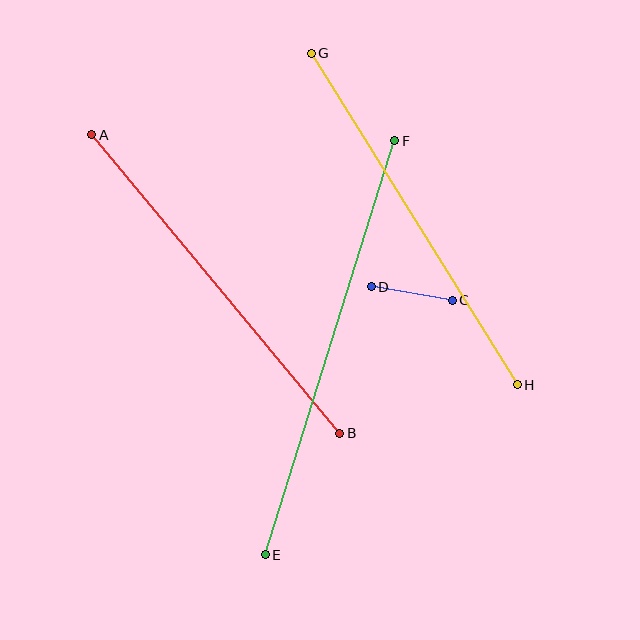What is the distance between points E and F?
The distance is approximately 434 pixels.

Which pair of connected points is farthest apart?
Points E and F are farthest apart.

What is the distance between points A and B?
The distance is approximately 388 pixels.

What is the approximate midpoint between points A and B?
The midpoint is at approximately (216, 284) pixels.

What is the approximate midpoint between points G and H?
The midpoint is at approximately (414, 219) pixels.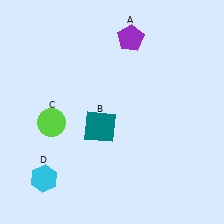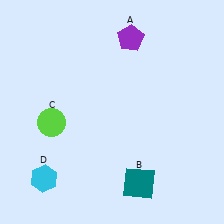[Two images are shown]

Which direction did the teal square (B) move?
The teal square (B) moved down.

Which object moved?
The teal square (B) moved down.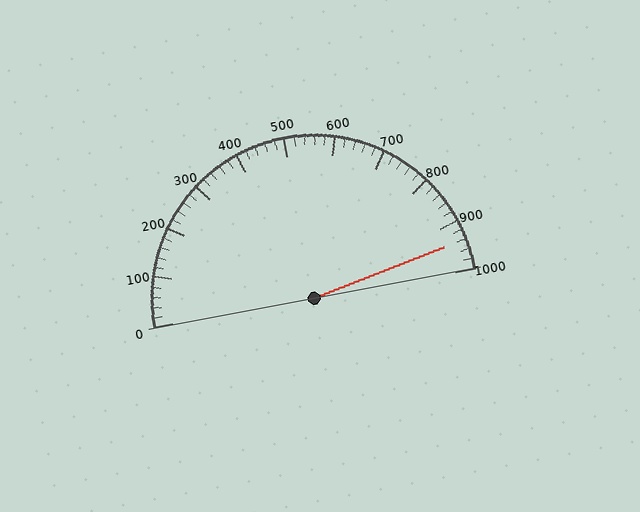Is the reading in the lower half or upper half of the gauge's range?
The reading is in the upper half of the range (0 to 1000).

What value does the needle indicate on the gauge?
The needle indicates approximately 940.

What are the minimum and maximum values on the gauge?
The gauge ranges from 0 to 1000.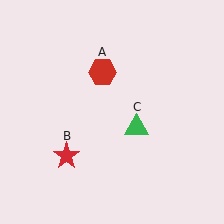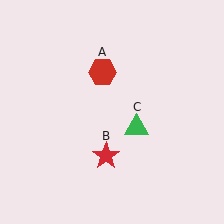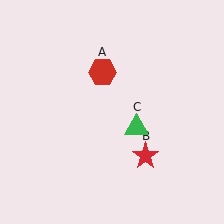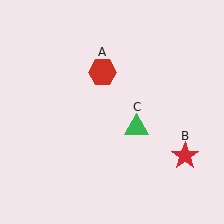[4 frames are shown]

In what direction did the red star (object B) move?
The red star (object B) moved right.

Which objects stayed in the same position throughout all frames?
Red hexagon (object A) and green triangle (object C) remained stationary.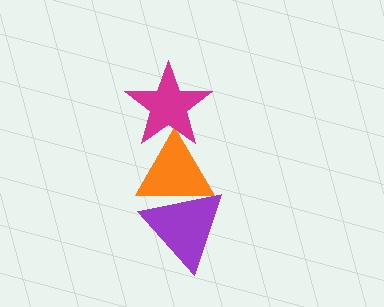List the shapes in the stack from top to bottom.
From top to bottom: the magenta star, the orange triangle, the purple triangle.